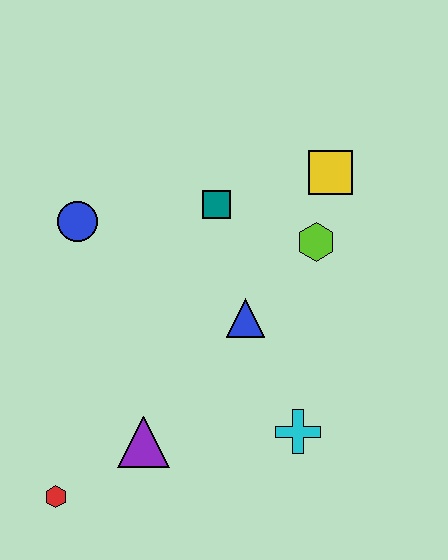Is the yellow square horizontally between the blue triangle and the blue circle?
No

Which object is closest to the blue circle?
The teal square is closest to the blue circle.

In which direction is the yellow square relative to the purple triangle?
The yellow square is above the purple triangle.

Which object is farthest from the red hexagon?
The yellow square is farthest from the red hexagon.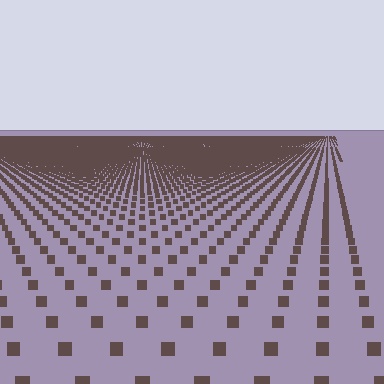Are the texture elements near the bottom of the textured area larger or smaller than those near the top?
Larger. Near the bottom, elements are closer to the viewer and appear at a bigger on-screen size.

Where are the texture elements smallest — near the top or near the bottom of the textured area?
Near the top.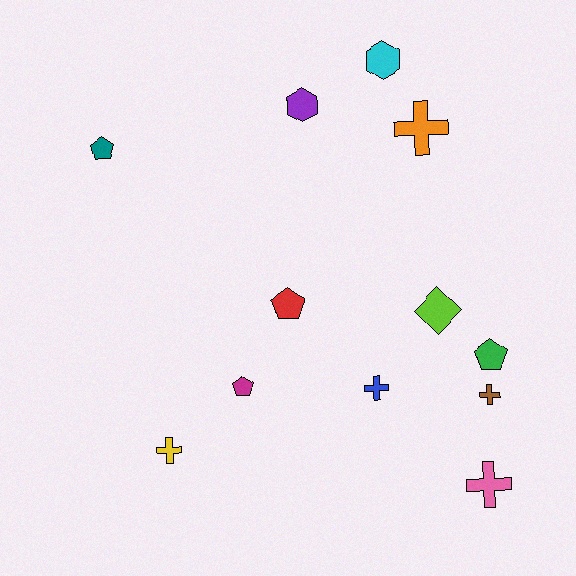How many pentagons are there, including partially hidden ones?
There are 4 pentagons.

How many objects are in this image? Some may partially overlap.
There are 12 objects.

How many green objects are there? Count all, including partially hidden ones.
There is 1 green object.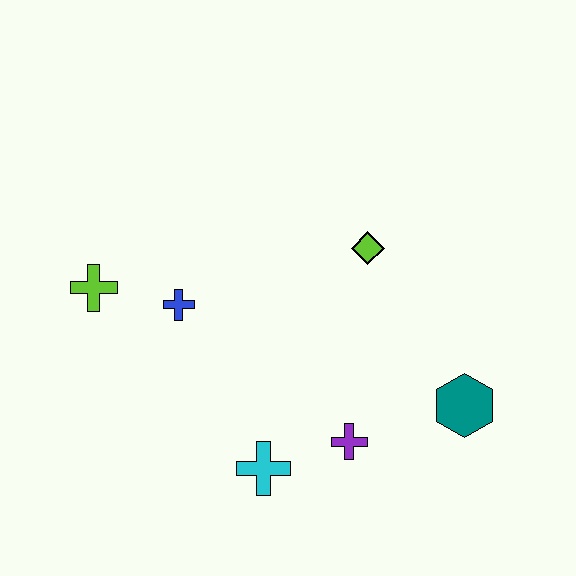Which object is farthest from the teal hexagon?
The lime cross is farthest from the teal hexagon.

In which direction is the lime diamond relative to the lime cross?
The lime diamond is to the right of the lime cross.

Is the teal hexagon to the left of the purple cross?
No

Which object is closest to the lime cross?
The blue cross is closest to the lime cross.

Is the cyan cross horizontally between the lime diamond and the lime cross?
Yes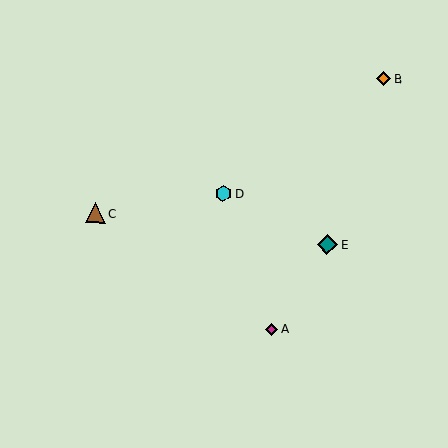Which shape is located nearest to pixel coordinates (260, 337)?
The magenta diamond (labeled A) at (271, 329) is nearest to that location.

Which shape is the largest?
The teal diamond (labeled E) is the largest.